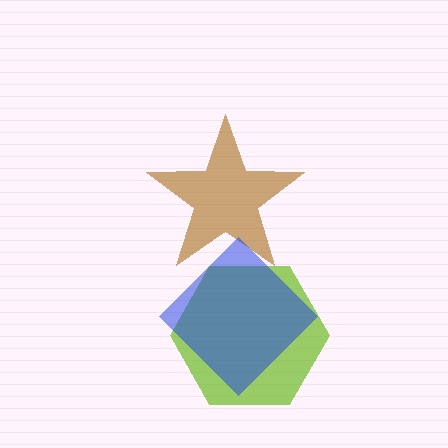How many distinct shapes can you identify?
There are 3 distinct shapes: a brown star, a lime hexagon, a blue diamond.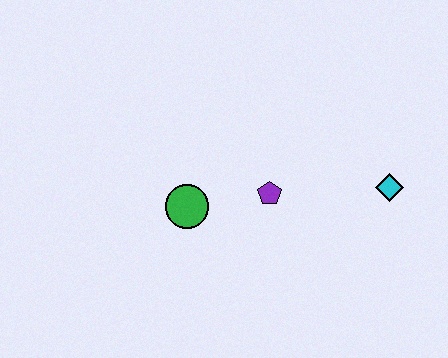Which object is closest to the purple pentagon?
The green circle is closest to the purple pentagon.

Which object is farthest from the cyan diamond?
The green circle is farthest from the cyan diamond.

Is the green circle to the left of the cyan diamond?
Yes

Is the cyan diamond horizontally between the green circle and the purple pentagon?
No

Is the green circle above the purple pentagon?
No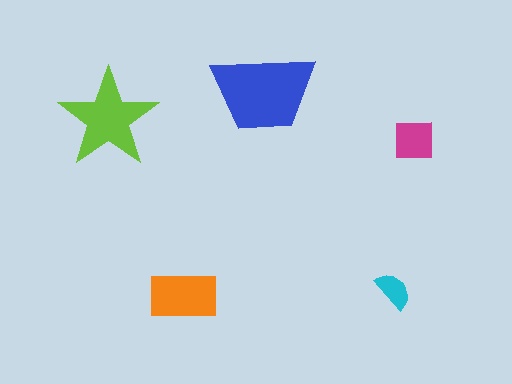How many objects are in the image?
There are 5 objects in the image.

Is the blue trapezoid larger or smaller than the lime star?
Larger.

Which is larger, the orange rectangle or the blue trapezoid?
The blue trapezoid.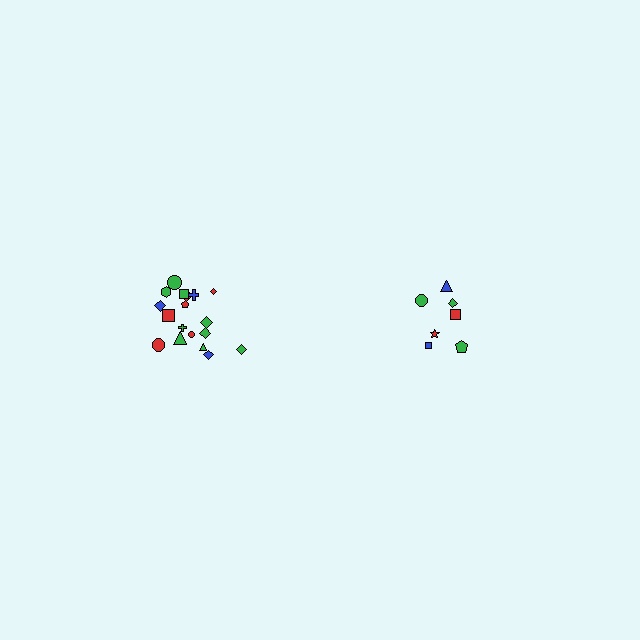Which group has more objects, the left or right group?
The left group.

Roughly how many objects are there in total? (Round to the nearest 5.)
Roughly 25 objects in total.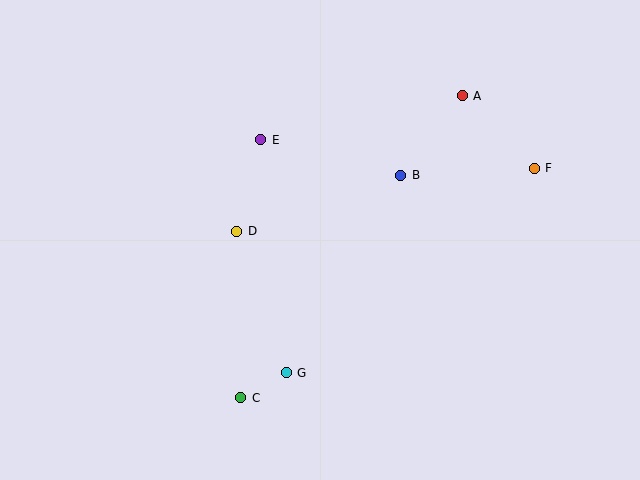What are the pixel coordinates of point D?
Point D is at (237, 231).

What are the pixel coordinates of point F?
Point F is at (534, 168).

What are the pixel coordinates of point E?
Point E is at (261, 140).